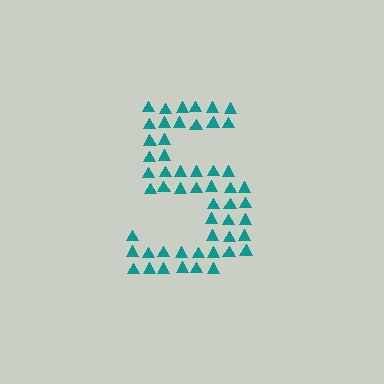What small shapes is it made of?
It is made of small triangles.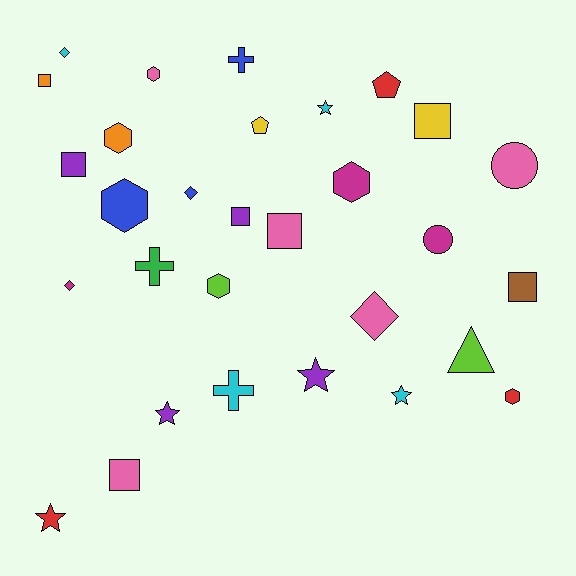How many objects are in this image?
There are 30 objects.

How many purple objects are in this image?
There are 4 purple objects.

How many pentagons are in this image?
There are 2 pentagons.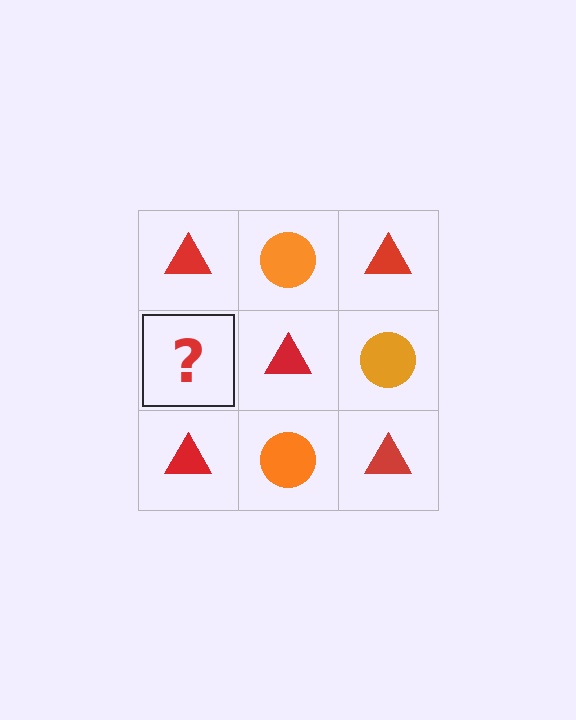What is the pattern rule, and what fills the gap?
The rule is that it alternates red triangle and orange circle in a checkerboard pattern. The gap should be filled with an orange circle.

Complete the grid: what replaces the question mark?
The question mark should be replaced with an orange circle.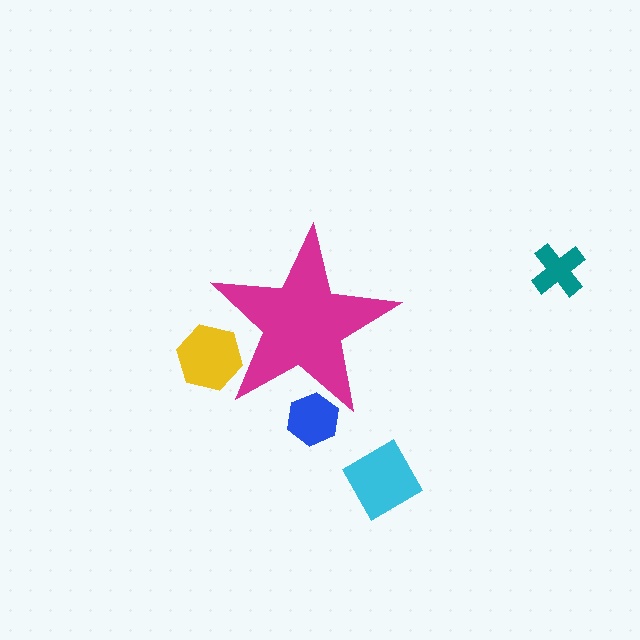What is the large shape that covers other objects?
A magenta star.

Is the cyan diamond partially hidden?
No, the cyan diamond is fully visible.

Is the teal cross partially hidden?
No, the teal cross is fully visible.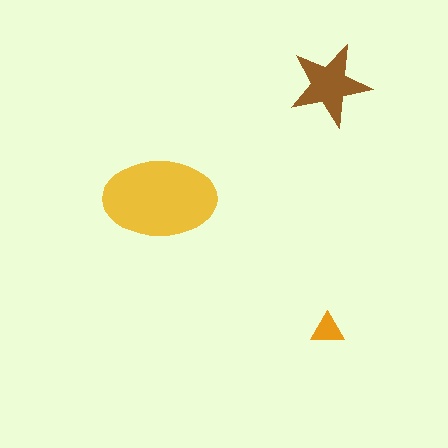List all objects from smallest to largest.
The orange triangle, the brown star, the yellow ellipse.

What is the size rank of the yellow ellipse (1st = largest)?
1st.